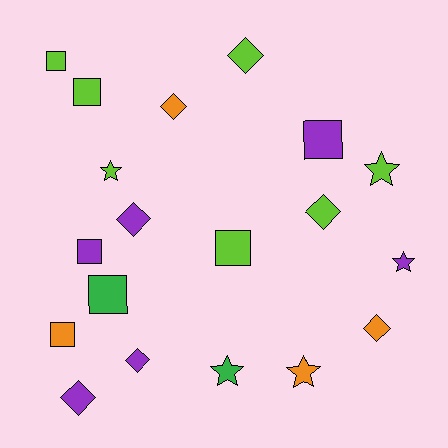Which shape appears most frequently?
Square, with 7 objects.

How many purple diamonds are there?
There are 3 purple diamonds.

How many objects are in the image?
There are 19 objects.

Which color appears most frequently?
Lime, with 7 objects.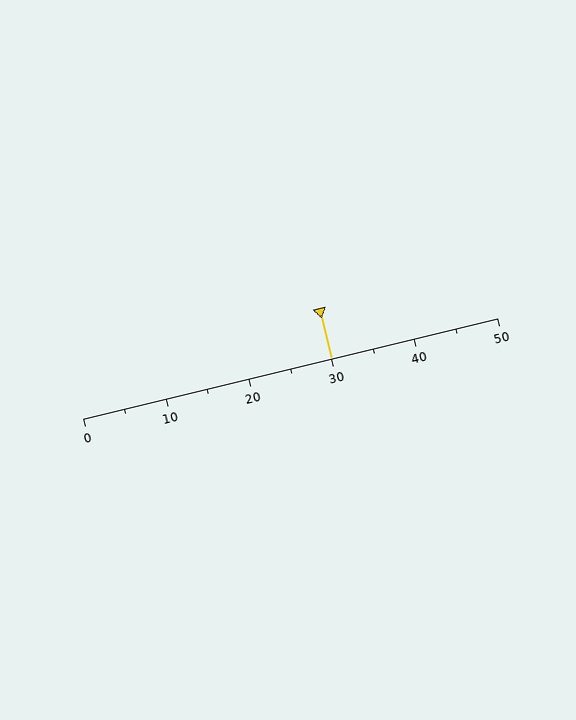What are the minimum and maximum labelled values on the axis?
The axis runs from 0 to 50.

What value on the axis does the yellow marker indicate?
The marker indicates approximately 30.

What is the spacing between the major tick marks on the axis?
The major ticks are spaced 10 apart.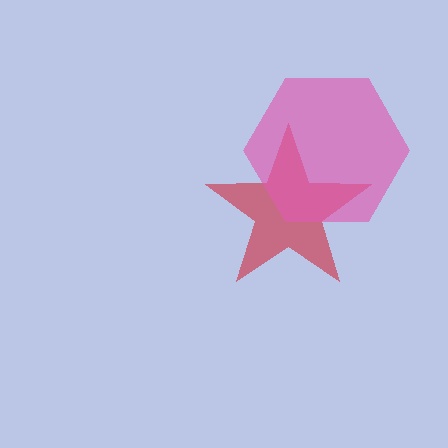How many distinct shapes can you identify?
There are 2 distinct shapes: a red star, a pink hexagon.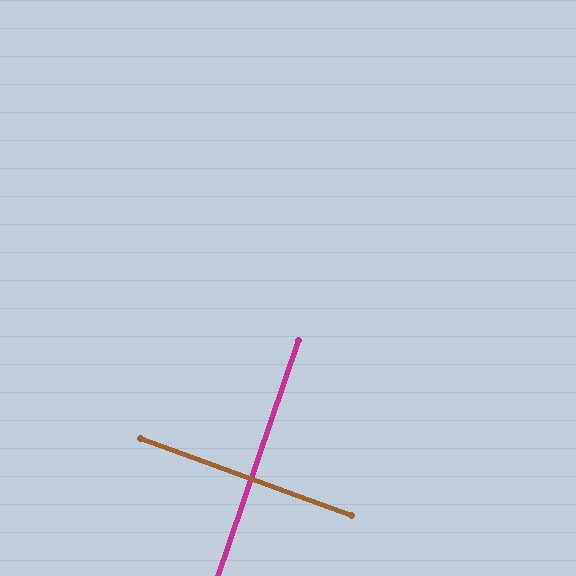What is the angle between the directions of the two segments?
Approximately 89 degrees.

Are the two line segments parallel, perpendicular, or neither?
Perpendicular — they meet at approximately 89°.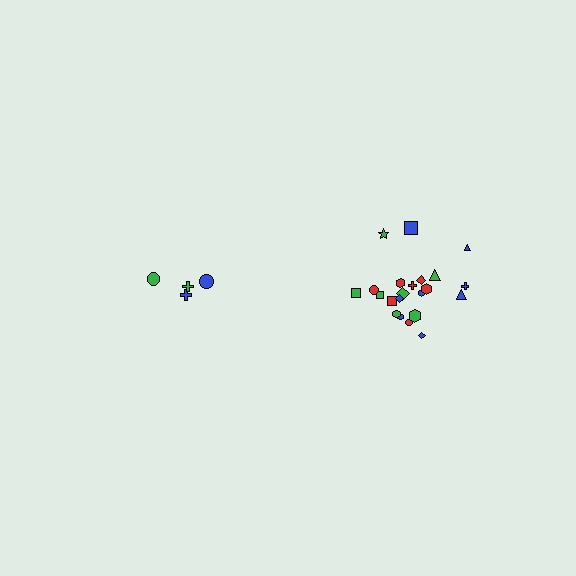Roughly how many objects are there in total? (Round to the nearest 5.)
Roughly 25 objects in total.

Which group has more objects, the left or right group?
The right group.